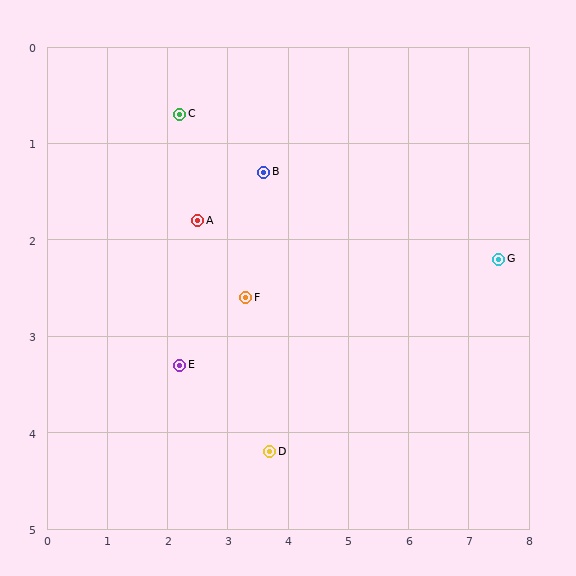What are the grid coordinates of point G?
Point G is at approximately (7.5, 2.2).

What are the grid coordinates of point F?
Point F is at approximately (3.3, 2.6).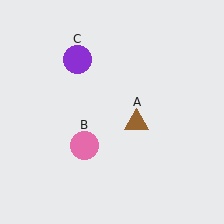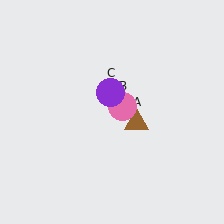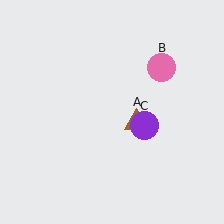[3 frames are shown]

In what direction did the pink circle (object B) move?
The pink circle (object B) moved up and to the right.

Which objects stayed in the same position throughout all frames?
Brown triangle (object A) remained stationary.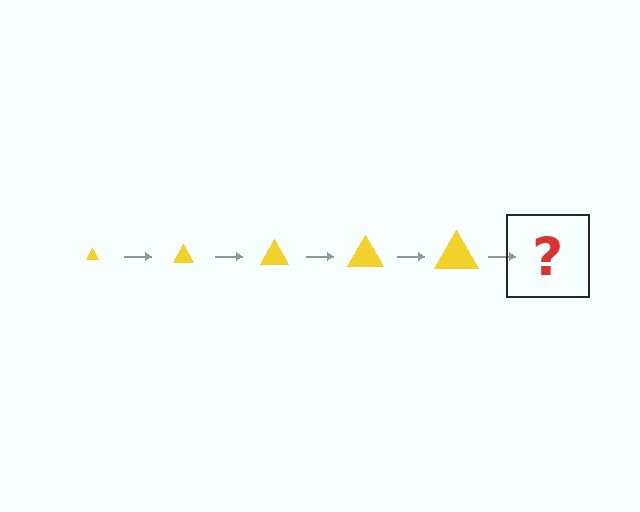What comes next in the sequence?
The next element should be a yellow triangle, larger than the previous one.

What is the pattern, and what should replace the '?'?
The pattern is that the triangle gets progressively larger each step. The '?' should be a yellow triangle, larger than the previous one.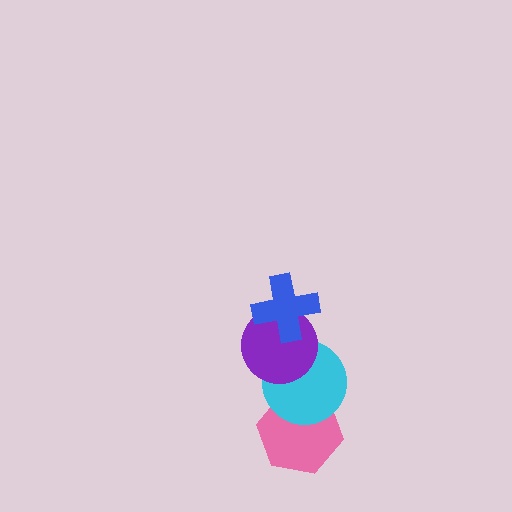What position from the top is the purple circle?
The purple circle is 2nd from the top.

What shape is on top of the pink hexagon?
The cyan circle is on top of the pink hexagon.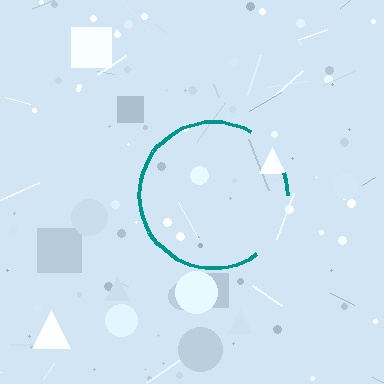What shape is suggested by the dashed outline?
The dashed outline suggests a circle.